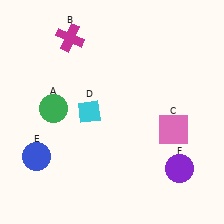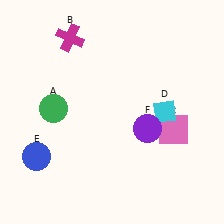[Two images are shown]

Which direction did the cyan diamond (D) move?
The cyan diamond (D) moved right.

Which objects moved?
The objects that moved are: the cyan diamond (D), the purple circle (F).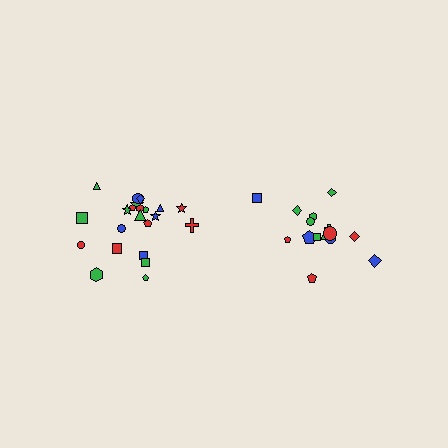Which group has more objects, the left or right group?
The left group.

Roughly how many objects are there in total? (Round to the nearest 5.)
Roughly 35 objects in total.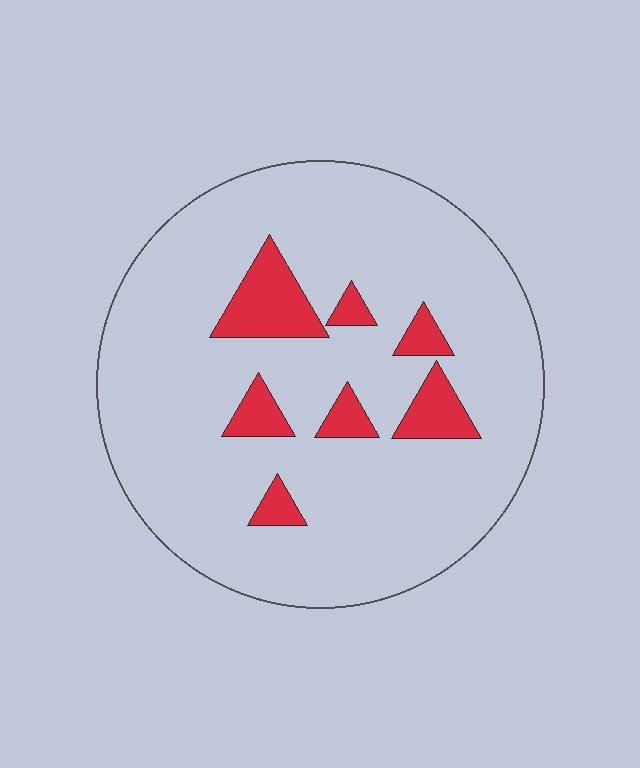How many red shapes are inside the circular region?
7.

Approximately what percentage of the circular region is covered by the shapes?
Approximately 10%.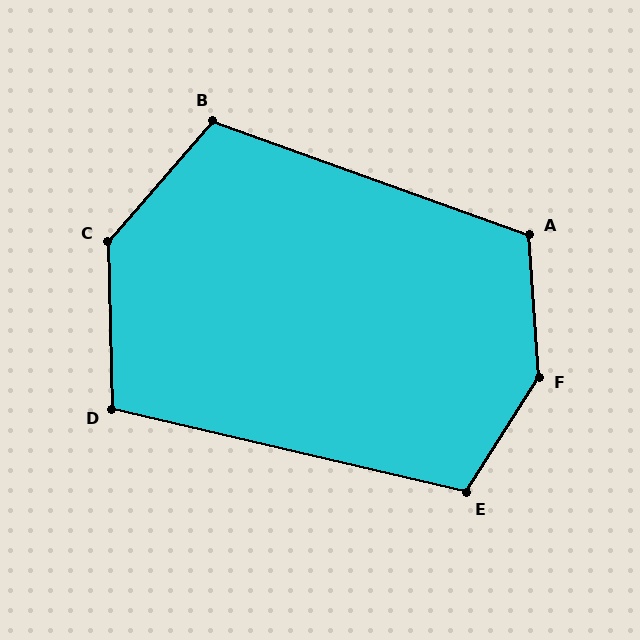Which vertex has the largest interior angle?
F, at approximately 144 degrees.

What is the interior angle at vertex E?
Approximately 109 degrees (obtuse).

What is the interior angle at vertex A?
Approximately 114 degrees (obtuse).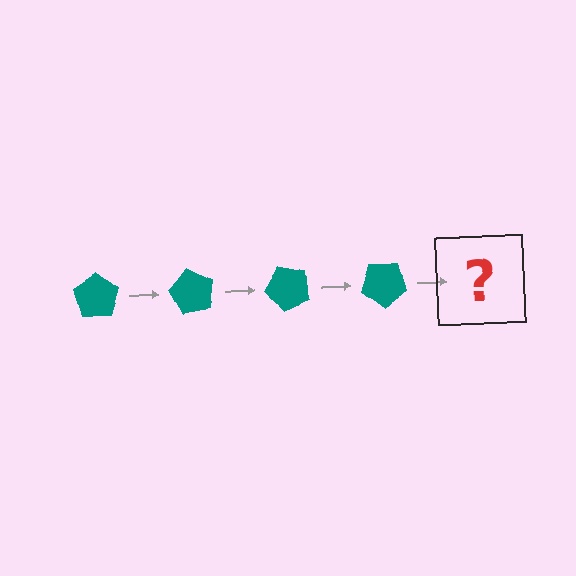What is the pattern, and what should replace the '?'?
The pattern is that the pentagon rotates 60 degrees each step. The '?' should be a teal pentagon rotated 240 degrees.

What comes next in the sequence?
The next element should be a teal pentagon rotated 240 degrees.